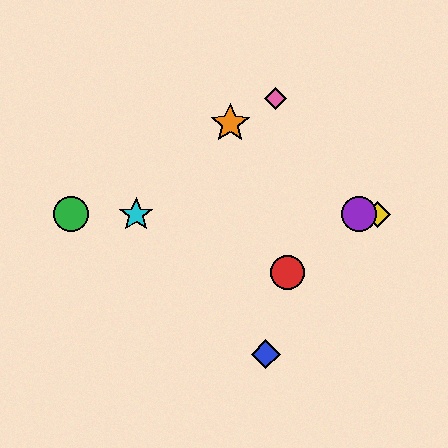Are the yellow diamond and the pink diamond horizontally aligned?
No, the yellow diamond is at y≈214 and the pink diamond is at y≈99.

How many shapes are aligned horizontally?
4 shapes (the green circle, the yellow diamond, the purple circle, the cyan star) are aligned horizontally.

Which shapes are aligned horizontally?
The green circle, the yellow diamond, the purple circle, the cyan star are aligned horizontally.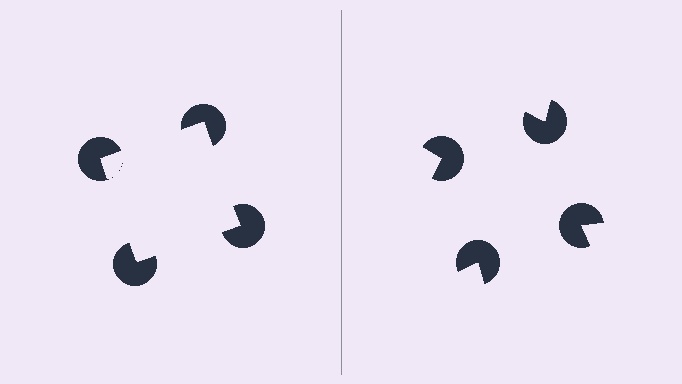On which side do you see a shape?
An illusory square appears on the left side. On the right side the wedge cuts are rotated, so no coherent shape forms.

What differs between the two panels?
The pac-man discs are positioned identically on both sides; only the wedge orientations differ. On the left they align to a square; on the right they are misaligned.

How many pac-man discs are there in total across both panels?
8 — 4 on each side.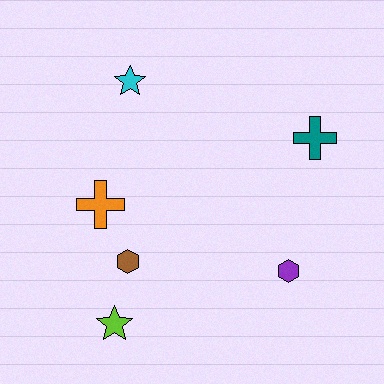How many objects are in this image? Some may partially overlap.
There are 6 objects.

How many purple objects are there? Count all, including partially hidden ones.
There is 1 purple object.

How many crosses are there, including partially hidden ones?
There are 2 crosses.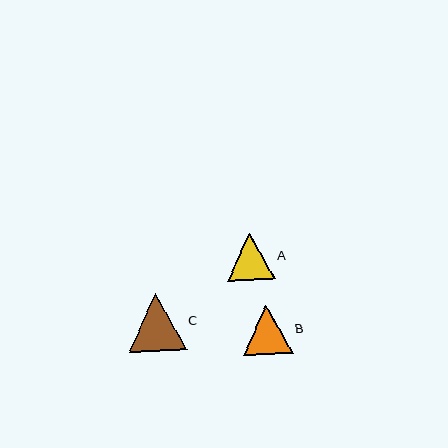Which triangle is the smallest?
Triangle A is the smallest with a size of approximately 47 pixels.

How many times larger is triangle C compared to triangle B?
Triangle C is approximately 1.2 times the size of triangle B.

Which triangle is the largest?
Triangle C is the largest with a size of approximately 58 pixels.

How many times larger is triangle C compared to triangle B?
Triangle C is approximately 1.2 times the size of triangle B.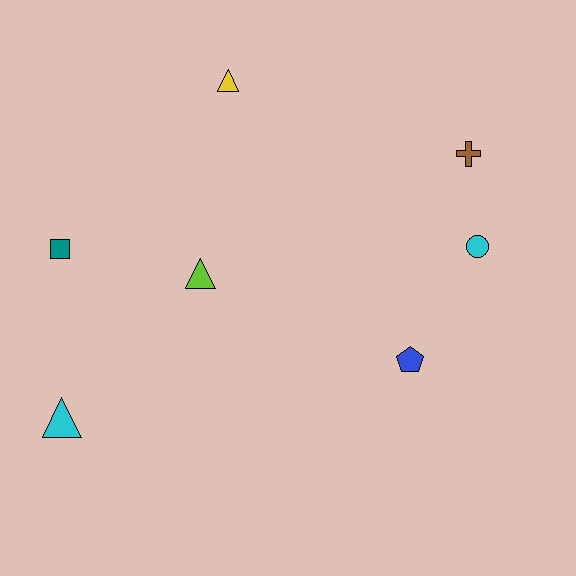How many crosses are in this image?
There is 1 cross.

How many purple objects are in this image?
There are no purple objects.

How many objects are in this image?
There are 7 objects.